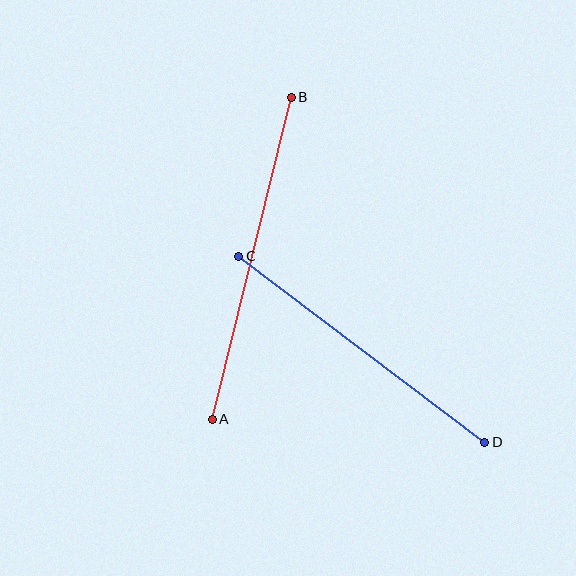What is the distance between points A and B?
The distance is approximately 331 pixels.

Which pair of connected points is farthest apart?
Points A and B are farthest apart.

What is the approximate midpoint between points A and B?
The midpoint is at approximately (252, 258) pixels.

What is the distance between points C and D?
The distance is approximately 309 pixels.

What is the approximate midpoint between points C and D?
The midpoint is at approximately (362, 349) pixels.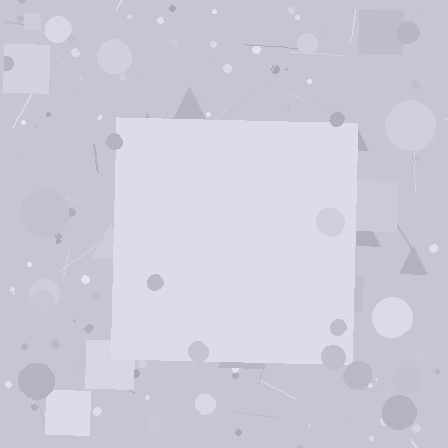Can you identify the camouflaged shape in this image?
The camouflaged shape is a square.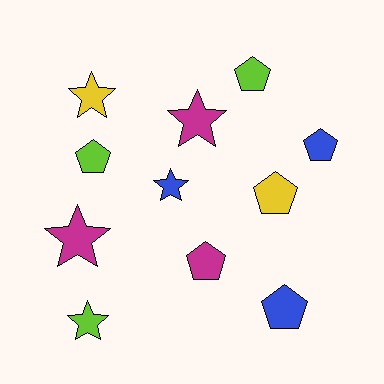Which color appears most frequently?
Magenta, with 3 objects.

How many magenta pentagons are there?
There is 1 magenta pentagon.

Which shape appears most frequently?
Pentagon, with 6 objects.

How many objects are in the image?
There are 11 objects.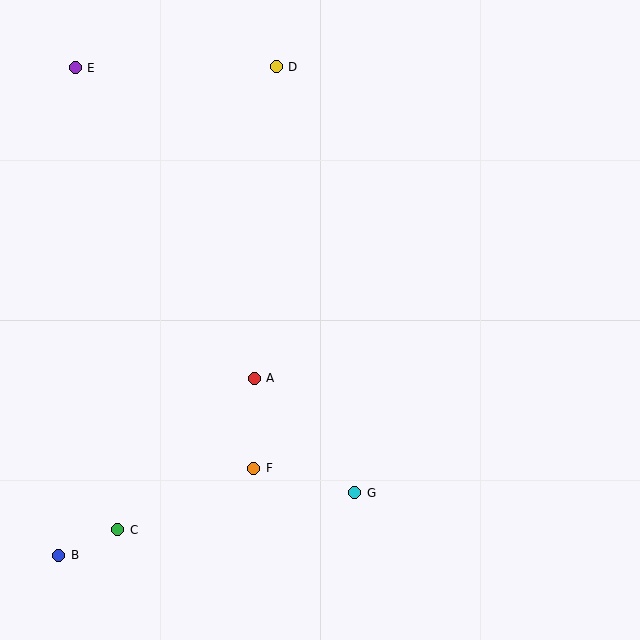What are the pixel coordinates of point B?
Point B is at (59, 555).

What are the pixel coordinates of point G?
Point G is at (355, 493).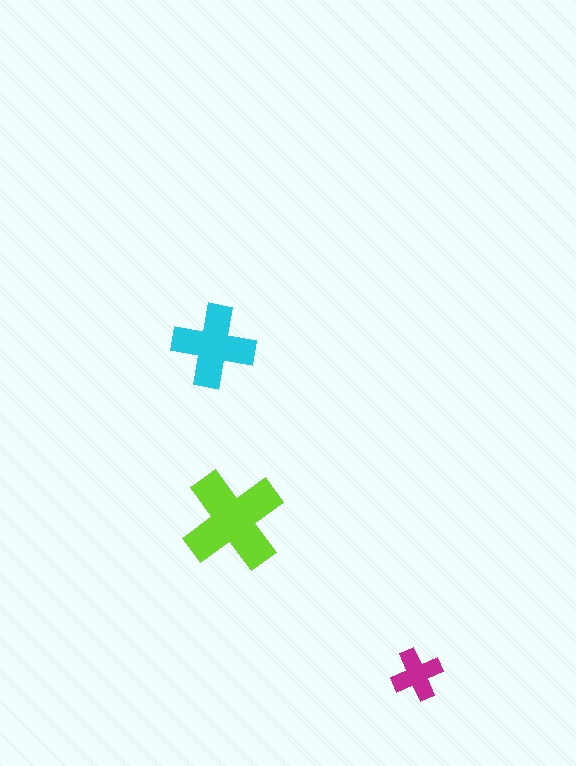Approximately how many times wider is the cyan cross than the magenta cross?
About 1.5 times wider.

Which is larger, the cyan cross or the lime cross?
The lime one.